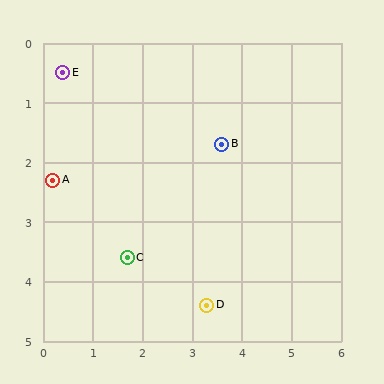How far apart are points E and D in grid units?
Points E and D are about 4.9 grid units apart.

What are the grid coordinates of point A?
Point A is at approximately (0.2, 2.3).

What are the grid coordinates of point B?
Point B is at approximately (3.6, 1.7).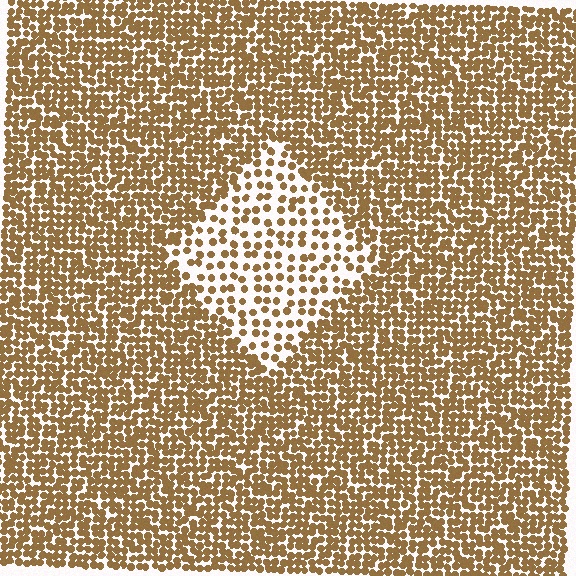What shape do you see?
I see a diamond.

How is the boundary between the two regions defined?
The boundary is defined by a change in element density (approximately 2.3x ratio). All elements are the same color, size, and shape.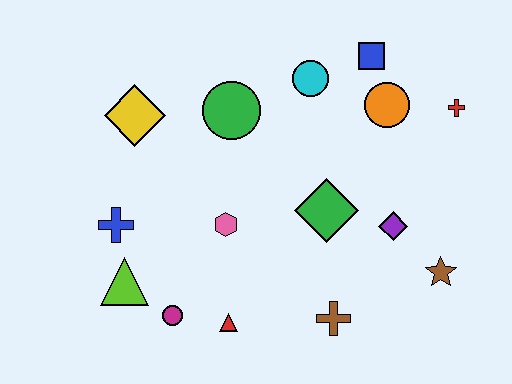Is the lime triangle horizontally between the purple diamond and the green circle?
No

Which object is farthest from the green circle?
The brown star is farthest from the green circle.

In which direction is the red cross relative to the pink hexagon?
The red cross is to the right of the pink hexagon.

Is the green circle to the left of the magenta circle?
No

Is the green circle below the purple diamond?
No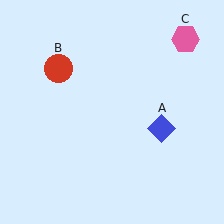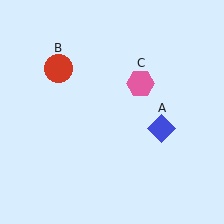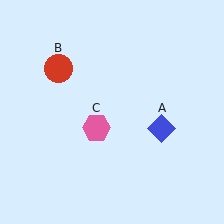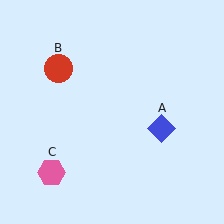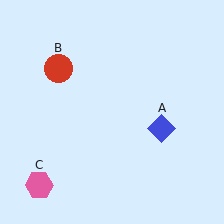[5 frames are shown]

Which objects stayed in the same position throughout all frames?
Blue diamond (object A) and red circle (object B) remained stationary.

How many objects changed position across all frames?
1 object changed position: pink hexagon (object C).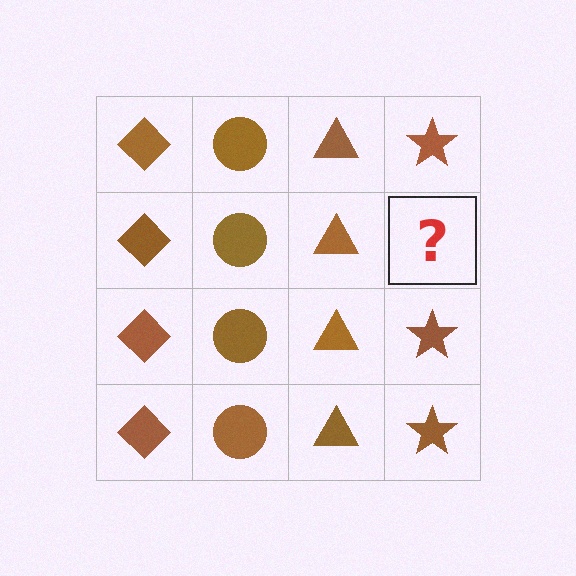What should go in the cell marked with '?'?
The missing cell should contain a brown star.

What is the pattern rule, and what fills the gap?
The rule is that each column has a consistent shape. The gap should be filled with a brown star.